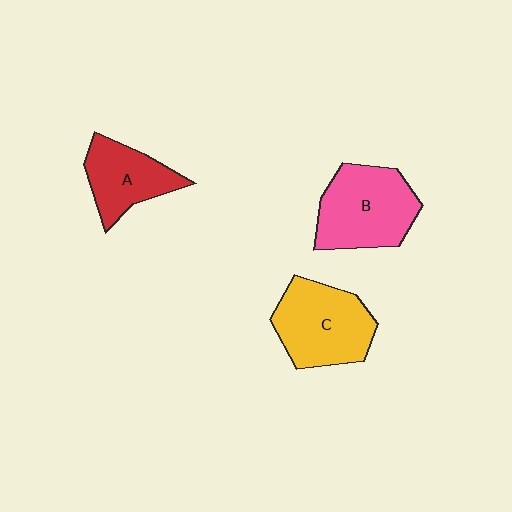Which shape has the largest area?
Shape B (pink).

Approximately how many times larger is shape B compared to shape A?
Approximately 1.4 times.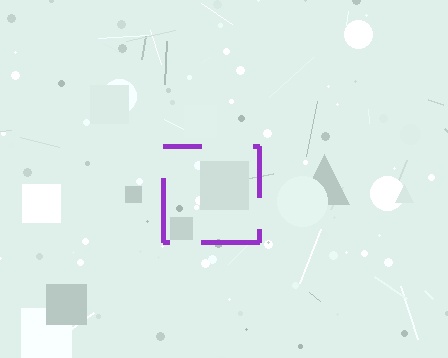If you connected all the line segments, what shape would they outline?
They would outline a square.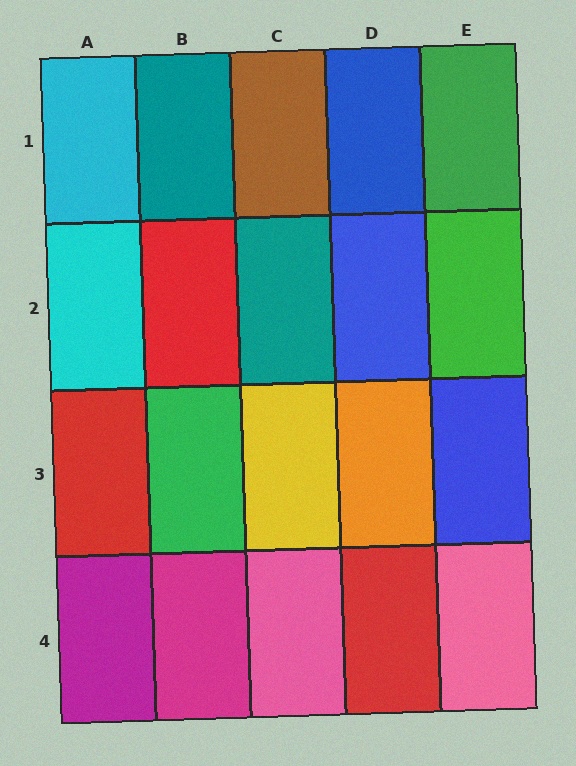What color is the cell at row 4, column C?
Pink.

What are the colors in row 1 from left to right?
Cyan, teal, brown, blue, green.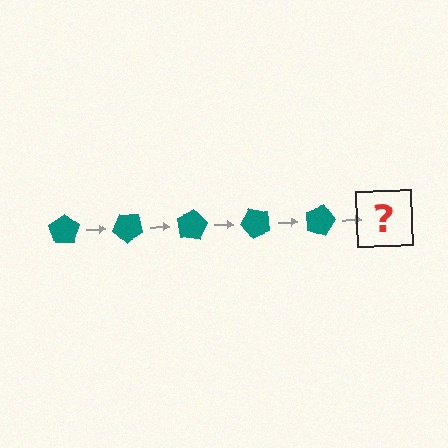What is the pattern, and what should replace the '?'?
The pattern is that the pentagon rotates 40 degrees each step. The '?' should be a teal pentagon rotated 200 degrees.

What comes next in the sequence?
The next element should be a teal pentagon rotated 200 degrees.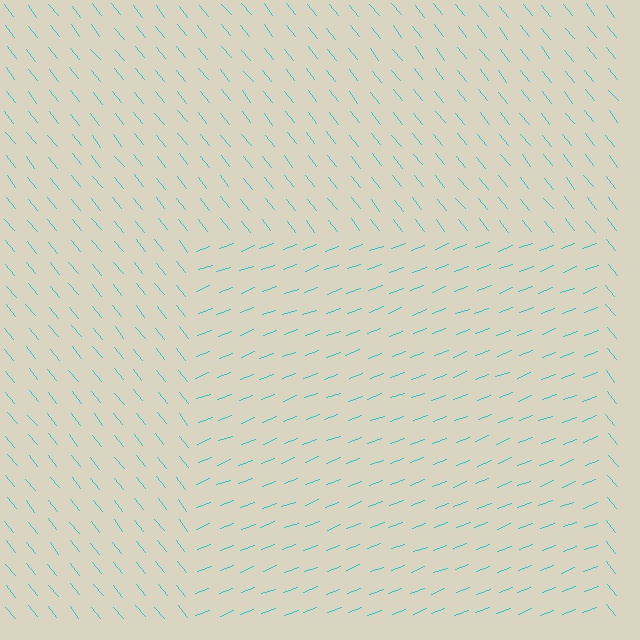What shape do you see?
I see a rectangle.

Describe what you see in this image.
The image is filled with small cyan line segments. A rectangle region in the image has lines oriented differently from the surrounding lines, creating a visible texture boundary.